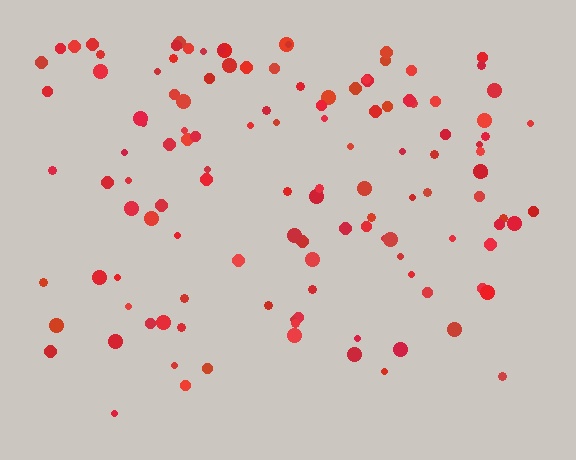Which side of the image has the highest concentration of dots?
The top.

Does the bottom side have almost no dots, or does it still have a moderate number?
Still a moderate number, just noticeably fewer than the top.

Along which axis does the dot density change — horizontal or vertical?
Vertical.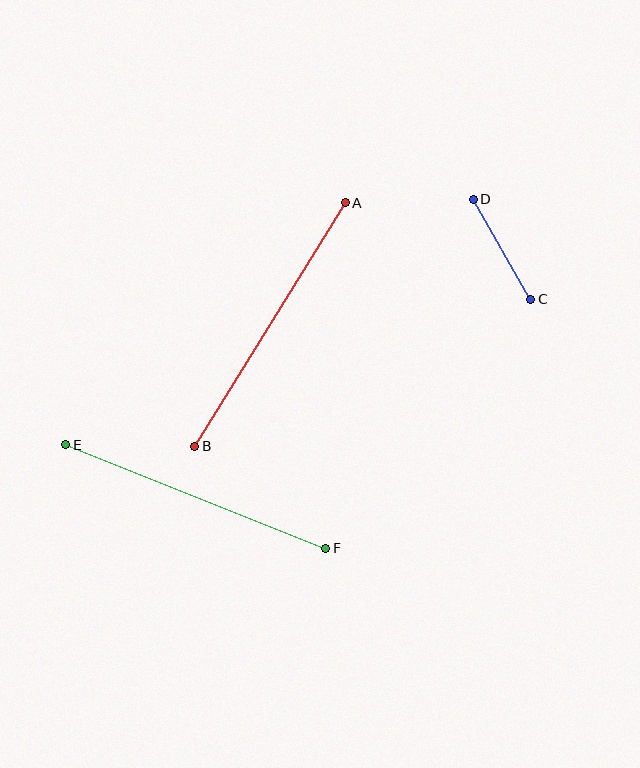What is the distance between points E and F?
The distance is approximately 280 pixels.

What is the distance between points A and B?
The distance is approximately 286 pixels.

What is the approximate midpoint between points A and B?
The midpoint is at approximately (270, 324) pixels.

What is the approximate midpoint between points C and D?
The midpoint is at approximately (502, 249) pixels.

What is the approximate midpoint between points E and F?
The midpoint is at approximately (196, 497) pixels.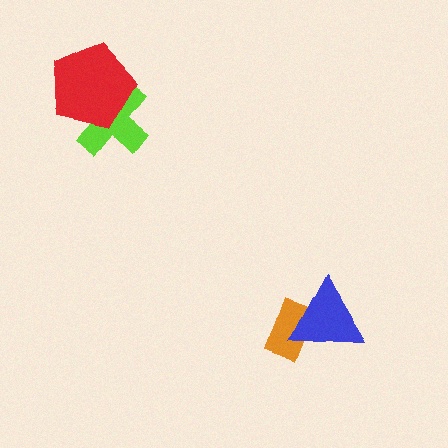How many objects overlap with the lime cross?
1 object overlaps with the lime cross.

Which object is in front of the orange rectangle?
The blue triangle is in front of the orange rectangle.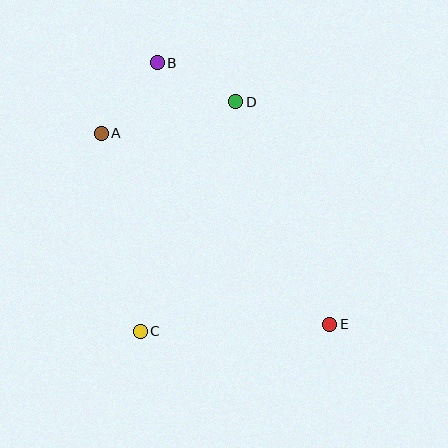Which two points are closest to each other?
Points B and D are closest to each other.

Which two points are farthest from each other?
Points B and E are farthest from each other.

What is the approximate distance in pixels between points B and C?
The distance between B and C is approximately 269 pixels.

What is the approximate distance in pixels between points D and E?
The distance between D and E is approximately 242 pixels.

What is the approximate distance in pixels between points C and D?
The distance between C and D is approximately 248 pixels.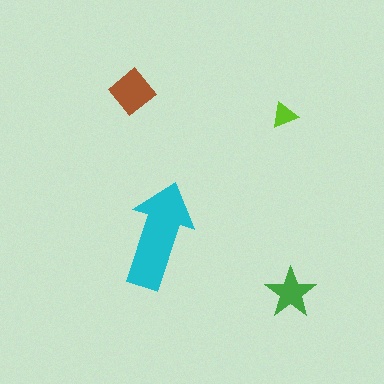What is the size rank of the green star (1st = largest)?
3rd.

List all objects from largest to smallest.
The cyan arrow, the brown diamond, the green star, the lime triangle.